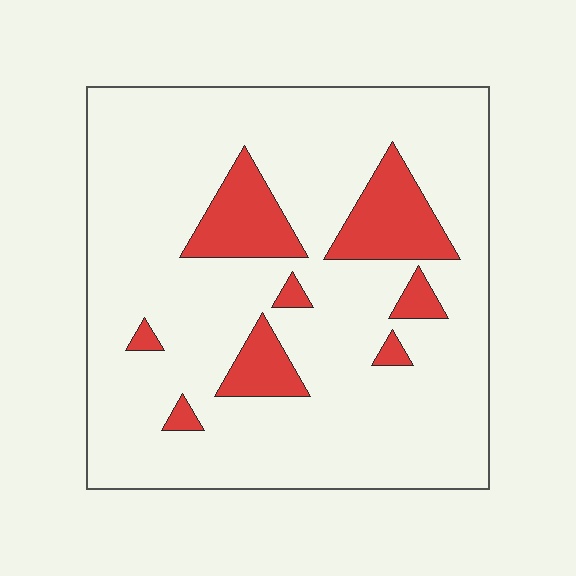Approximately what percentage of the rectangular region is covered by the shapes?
Approximately 15%.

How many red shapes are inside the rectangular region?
8.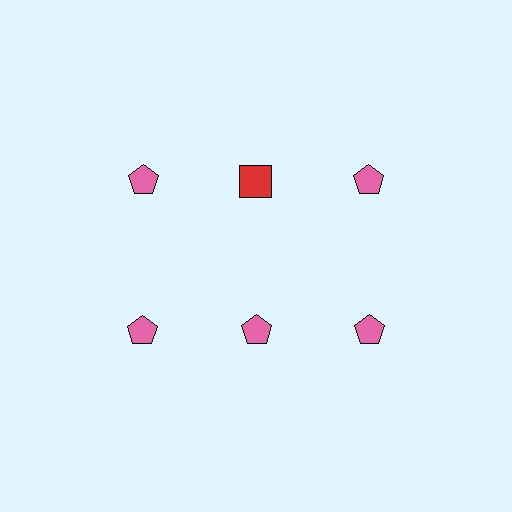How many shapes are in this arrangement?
There are 6 shapes arranged in a grid pattern.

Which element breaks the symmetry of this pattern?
The red square in the top row, second from left column breaks the symmetry. All other shapes are pink pentagons.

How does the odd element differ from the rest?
It differs in both color (red instead of pink) and shape (square instead of pentagon).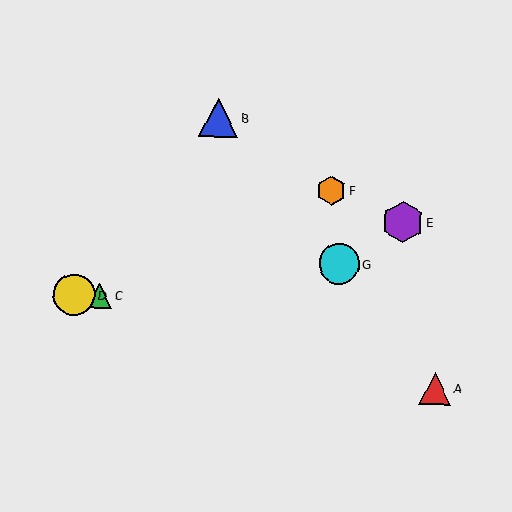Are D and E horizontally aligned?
No, D is at y≈295 and E is at y≈222.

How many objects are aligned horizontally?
2 objects (C, D) are aligned horizontally.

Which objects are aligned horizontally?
Objects C, D are aligned horizontally.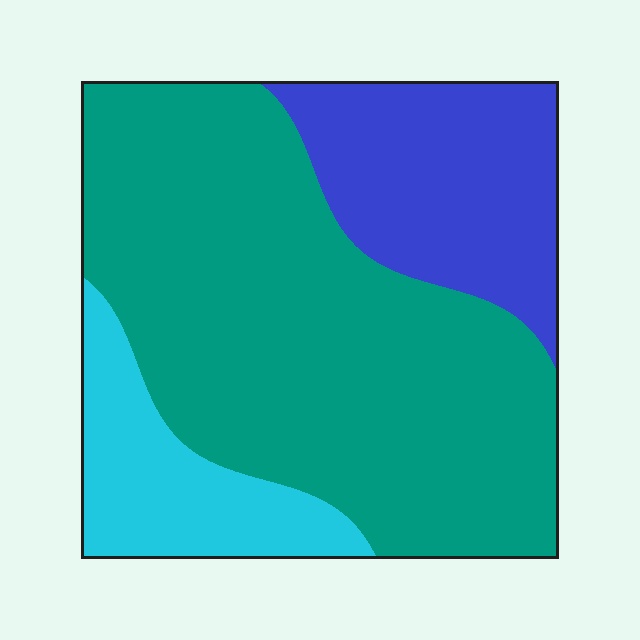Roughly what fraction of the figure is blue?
Blue covers about 20% of the figure.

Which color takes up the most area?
Teal, at roughly 65%.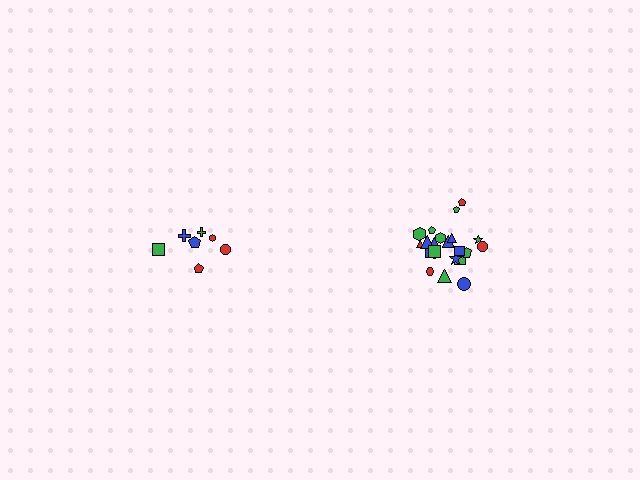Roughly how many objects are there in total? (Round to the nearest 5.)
Roughly 30 objects in total.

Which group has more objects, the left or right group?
The right group.